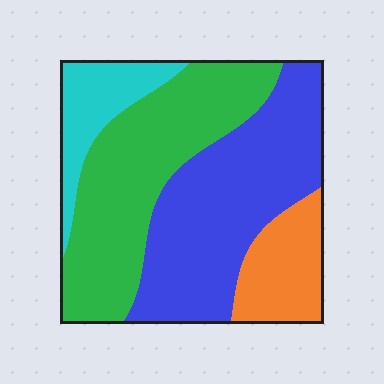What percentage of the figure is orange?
Orange takes up about one eighth (1/8) of the figure.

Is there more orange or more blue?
Blue.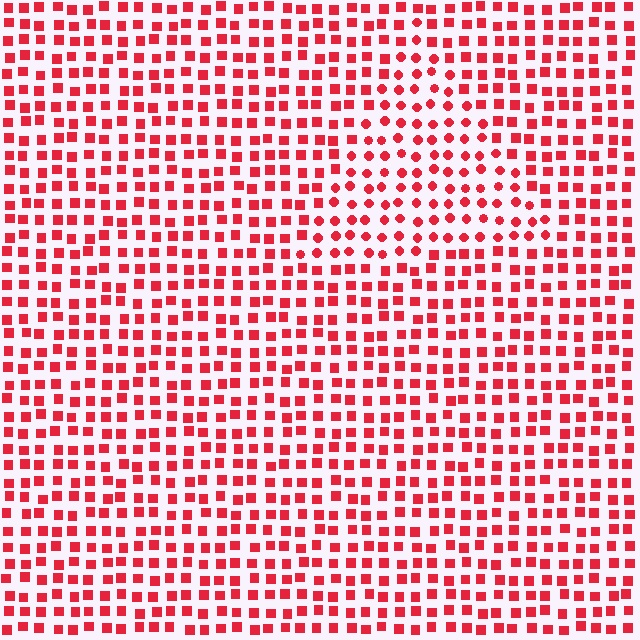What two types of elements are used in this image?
The image uses circles inside the triangle region and squares outside it.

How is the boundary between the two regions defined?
The boundary is defined by a change in element shape: circles inside vs. squares outside. All elements share the same color and spacing.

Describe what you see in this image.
The image is filled with small red elements arranged in a uniform grid. A triangle-shaped region contains circles, while the surrounding area contains squares. The boundary is defined purely by the change in element shape.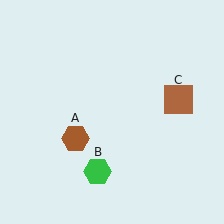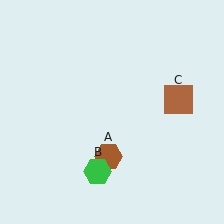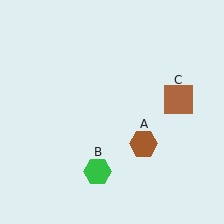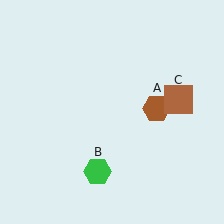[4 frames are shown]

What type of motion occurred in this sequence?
The brown hexagon (object A) rotated counterclockwise around the center of the scene.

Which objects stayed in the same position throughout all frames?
Green hexagon (object B) and brown square (object C) remained stationary.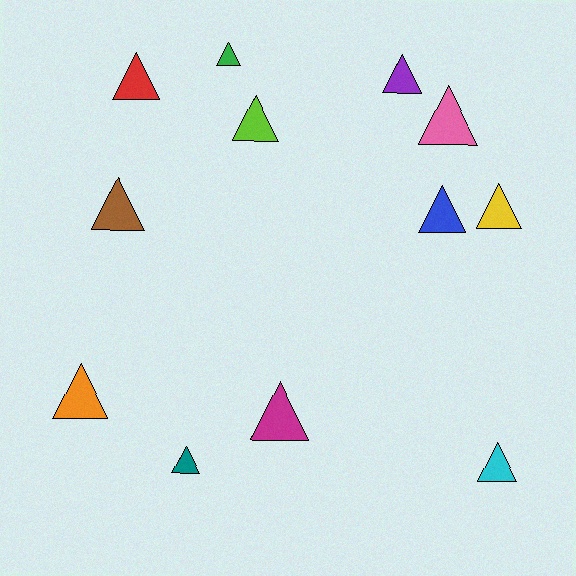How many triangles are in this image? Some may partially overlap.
There are 12 triangles.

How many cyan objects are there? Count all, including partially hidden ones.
There is 1 cyan object.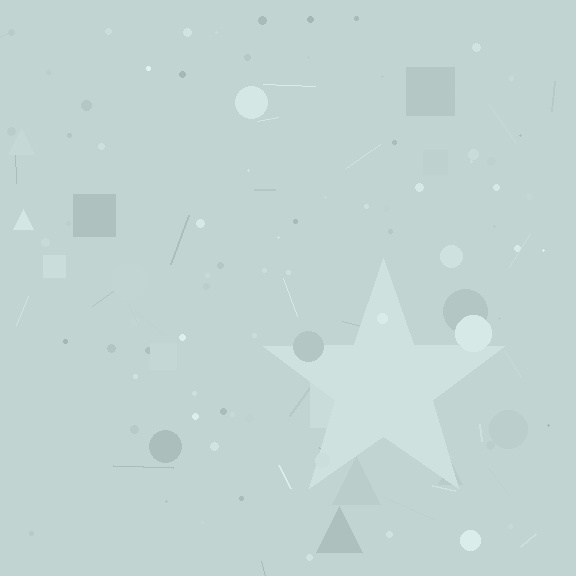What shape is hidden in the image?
A star is hidden in the image.